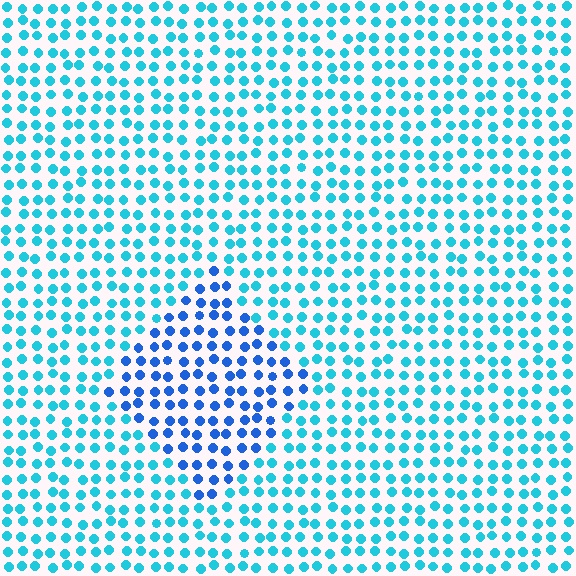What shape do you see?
I see a diamond.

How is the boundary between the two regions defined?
The boundary is defined purely by a slight shift in hue (about 33 degrees). Spacing, size, and orientation are identical on both sides.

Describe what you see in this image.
The image is filled with small cyan elements in a uniform arrangement. A diamond-shaped region is visible where the elements are tinted to a slightly different hue, forming a subtle color boundary.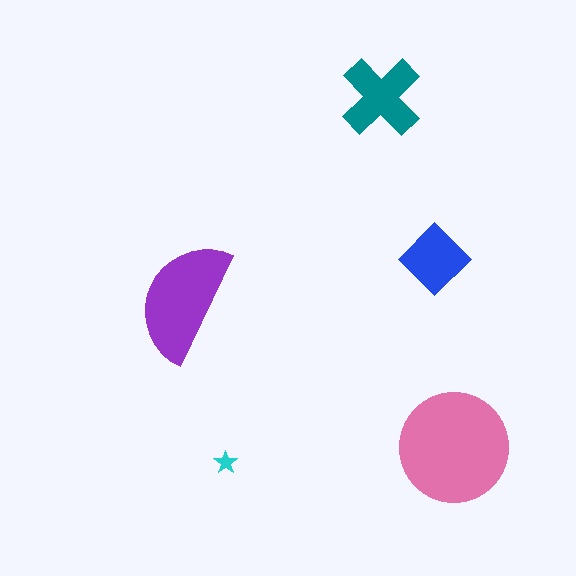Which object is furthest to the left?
The purple semicircle is leftmost.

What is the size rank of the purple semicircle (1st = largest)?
2nd.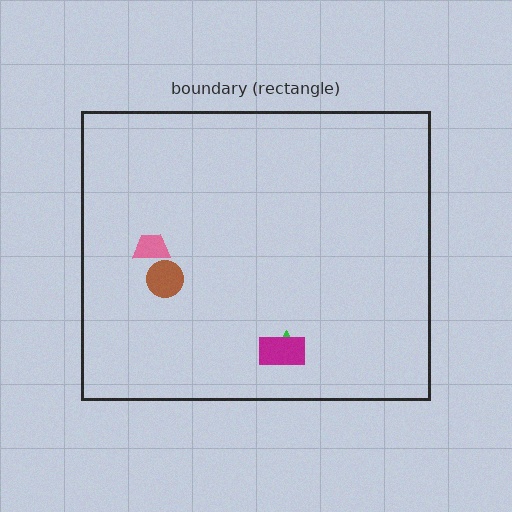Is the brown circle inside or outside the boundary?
Inside.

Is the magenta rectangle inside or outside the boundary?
Inside.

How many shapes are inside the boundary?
4 inside, 0 outside.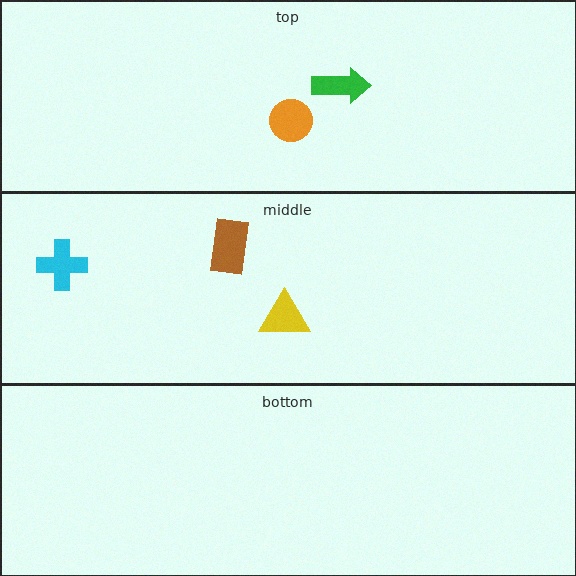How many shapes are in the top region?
2.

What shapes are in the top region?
The green arrow, the orange circle.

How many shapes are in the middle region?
3.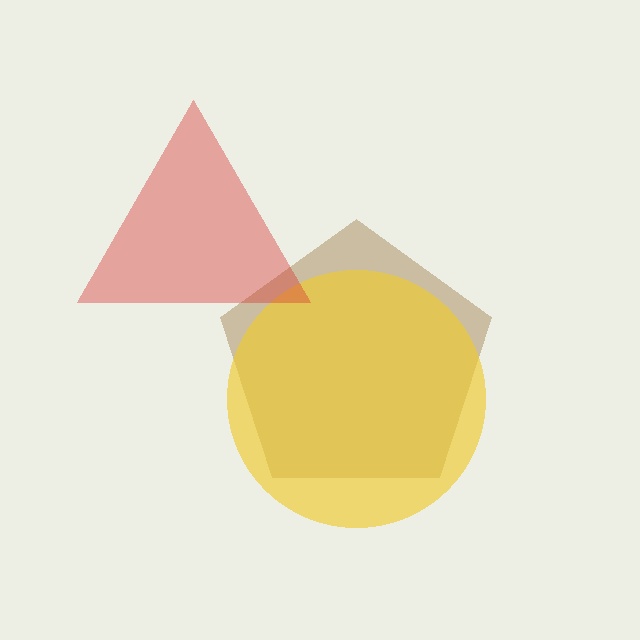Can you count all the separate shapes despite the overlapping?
Yes, there are 3 separate shapes.